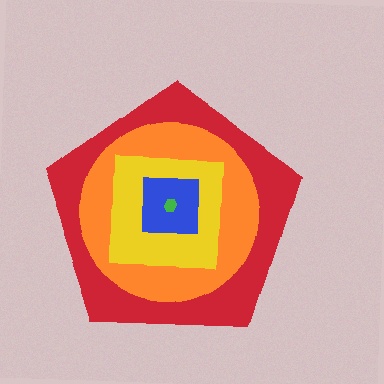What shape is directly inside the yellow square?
The blue square.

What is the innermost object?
The green hexagon.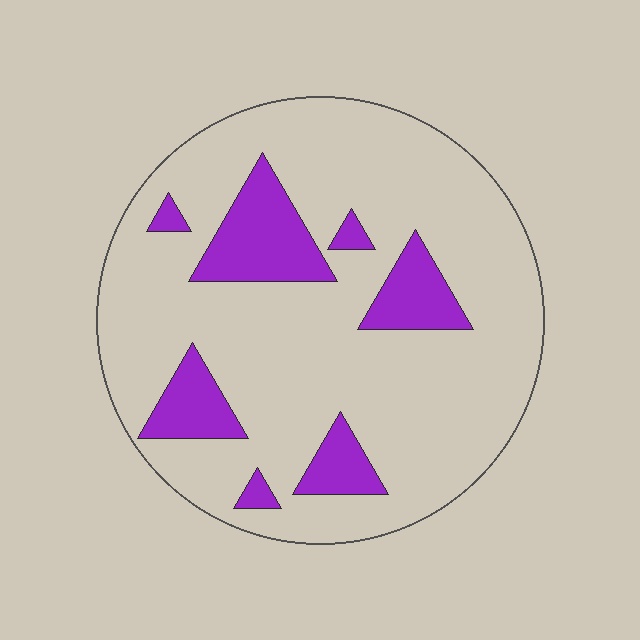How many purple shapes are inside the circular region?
7.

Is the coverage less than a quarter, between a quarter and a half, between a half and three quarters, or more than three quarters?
Less than a quarter.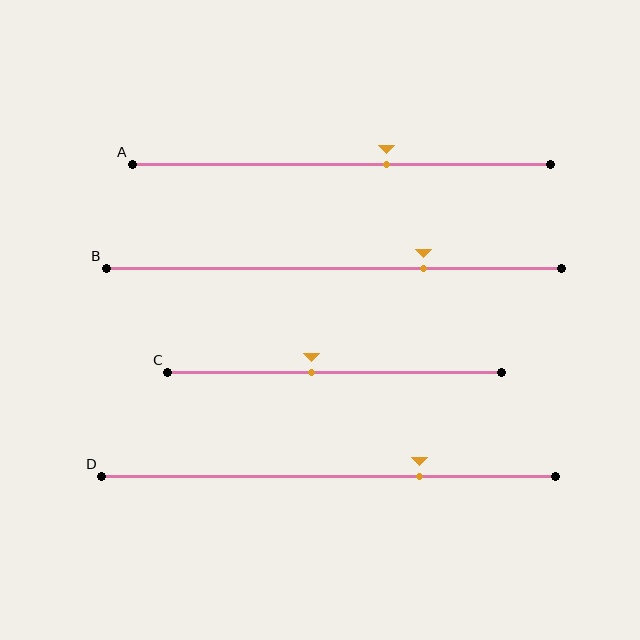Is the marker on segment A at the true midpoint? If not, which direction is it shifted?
No, the marker on segment A is shifted to the right by about 11% of the segment length.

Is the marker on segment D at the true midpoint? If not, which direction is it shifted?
No, the marker on segment D is shifted to the right by about 20% of the segment length.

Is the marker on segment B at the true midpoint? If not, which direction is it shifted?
No, the marker on segment B is shifted to the right by about 20% of the segment length.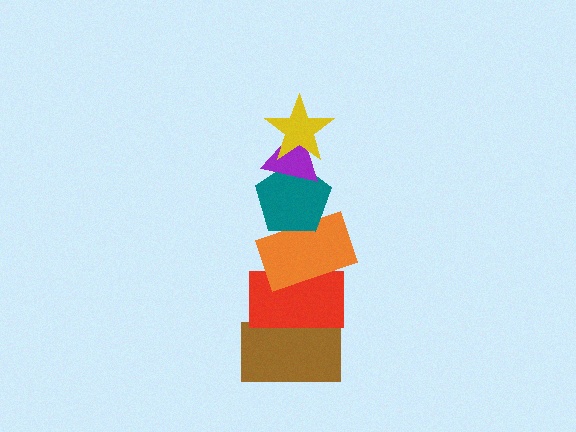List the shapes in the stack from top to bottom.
From top to bottom: the yellow star, the purple triangle, the teal pentagon, the orange rectangle, the red rectangle, the brown rectangle.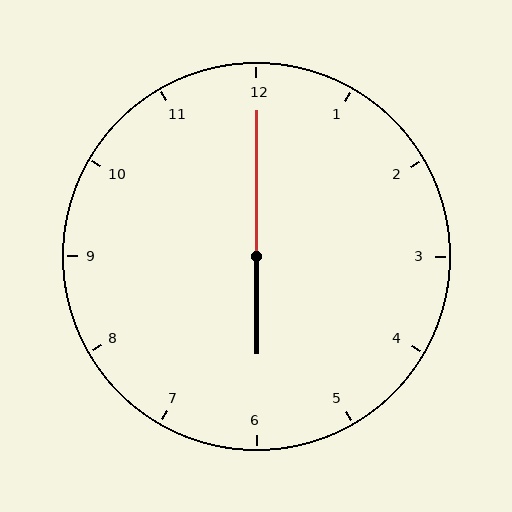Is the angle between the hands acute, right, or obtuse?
It is obtuse.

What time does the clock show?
6:00.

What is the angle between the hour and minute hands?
Approximately 180 degrees.